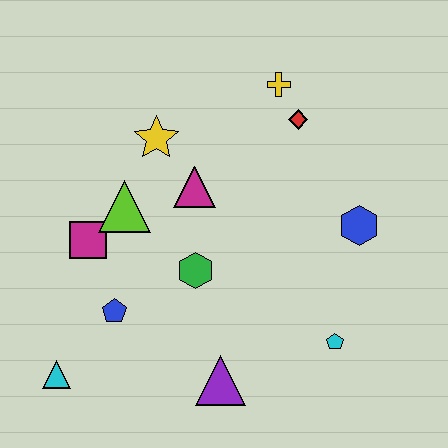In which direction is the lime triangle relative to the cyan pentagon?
The lime triangle is to the left of the cyan pentagon.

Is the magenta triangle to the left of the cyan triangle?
No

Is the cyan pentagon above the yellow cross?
No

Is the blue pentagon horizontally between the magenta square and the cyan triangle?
No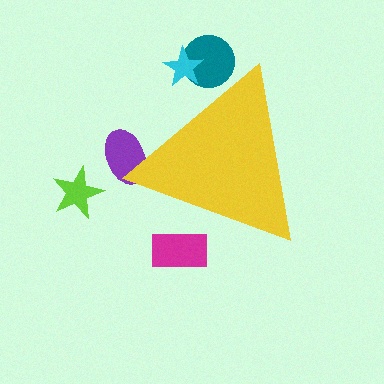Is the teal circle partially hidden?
Yes, the teal circle is partially hidden behind the yellow triangle.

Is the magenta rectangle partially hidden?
Yes, the magenta rectangle is partially hidden behind the yellow triangle.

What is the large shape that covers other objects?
A yellow triangle.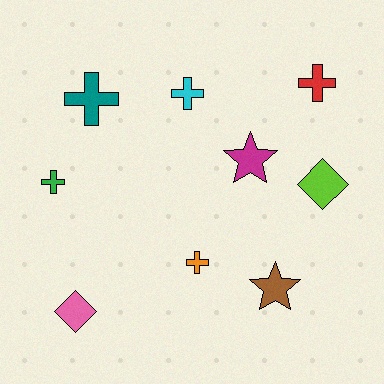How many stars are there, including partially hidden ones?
There are 2 stars.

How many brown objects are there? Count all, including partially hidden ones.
There is 1 brown object.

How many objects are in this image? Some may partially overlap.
There are 9 objects.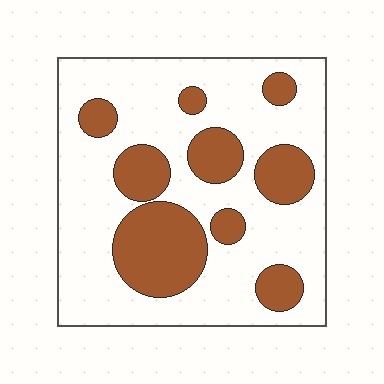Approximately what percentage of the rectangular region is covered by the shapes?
Approximately 30%.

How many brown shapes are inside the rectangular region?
9.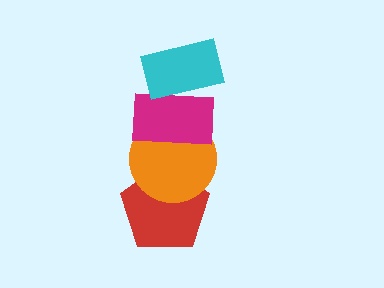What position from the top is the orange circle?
The orange circle is 3rd from the top.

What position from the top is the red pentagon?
The red pentagon is 4th from the top.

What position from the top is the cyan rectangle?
The cyan rectangle is 1st from the top.